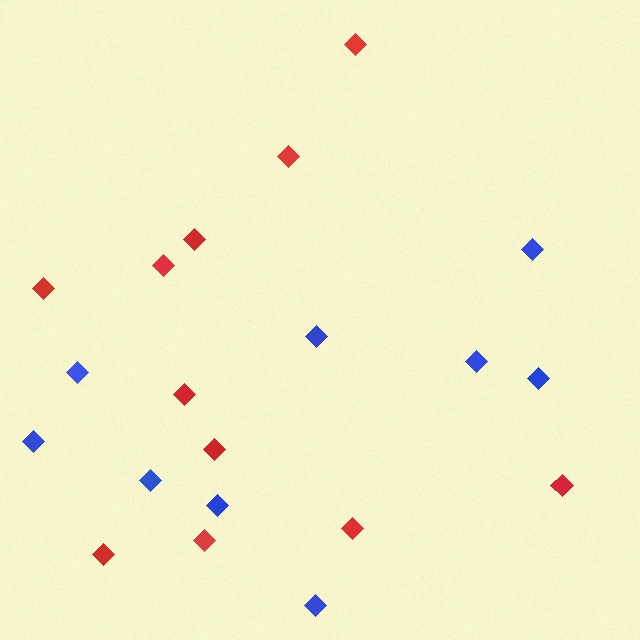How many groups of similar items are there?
There are 2 groups: one group of red diamonds (11) and one group of blue diamonds (9).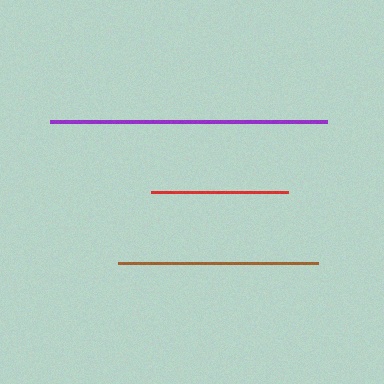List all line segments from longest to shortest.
From longest to shortest: purple, brown, red.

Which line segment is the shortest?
The red line is the shortest at approximately 137 pixels.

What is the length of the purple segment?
The purple segment is approximately 278 pixels long.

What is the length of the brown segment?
The brown segment is approximately 200 pixels long.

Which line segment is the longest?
The purple line is the longest at approximately 278 pixels.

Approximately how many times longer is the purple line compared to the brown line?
The purple line is approximately 1.4 times the length of the brown line.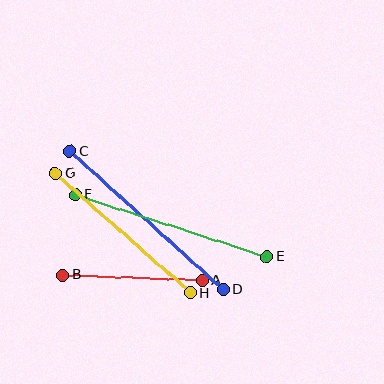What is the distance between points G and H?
The distance is approximately 180 pixels.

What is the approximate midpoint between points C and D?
The midpoint is at approximately (147, 220) pixels.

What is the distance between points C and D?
The distance is approximately 206 pixels.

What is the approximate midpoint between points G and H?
The midpoint is at approximately (123, 233) pixels.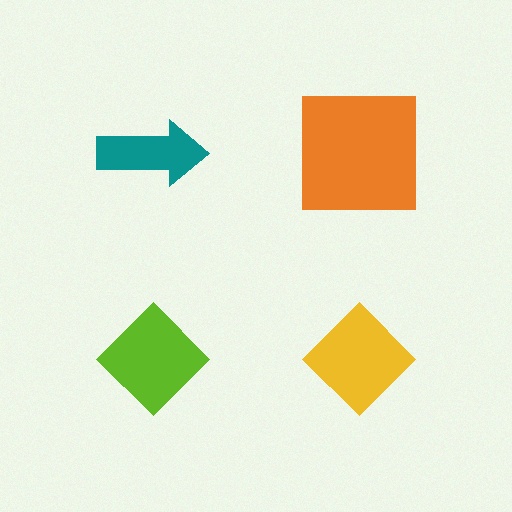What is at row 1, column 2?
An orange square.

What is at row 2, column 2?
A yellow diamond.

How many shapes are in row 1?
2 shapes.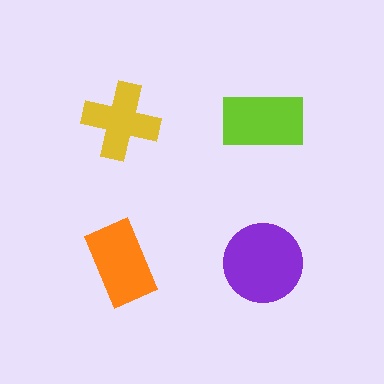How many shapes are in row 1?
2 shapes.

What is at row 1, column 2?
A lime rectangle.